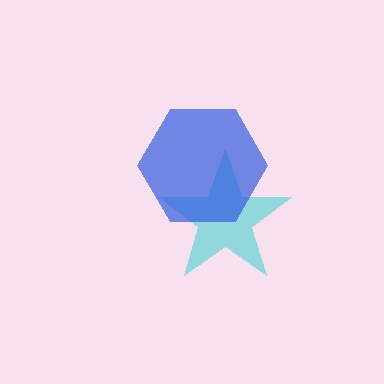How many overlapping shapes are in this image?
There are 2 overlapping shapes in the image.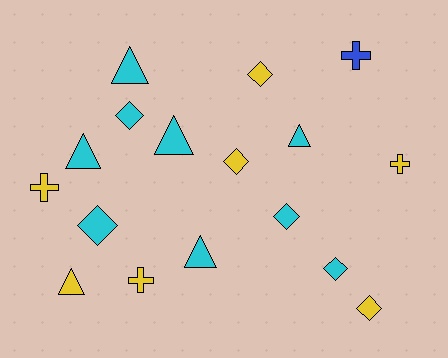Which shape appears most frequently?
Diamond, with 7 objects.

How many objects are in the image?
There are 17 objects.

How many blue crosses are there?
There is 1 blue cross.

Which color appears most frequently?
Cyan, with 9 objects.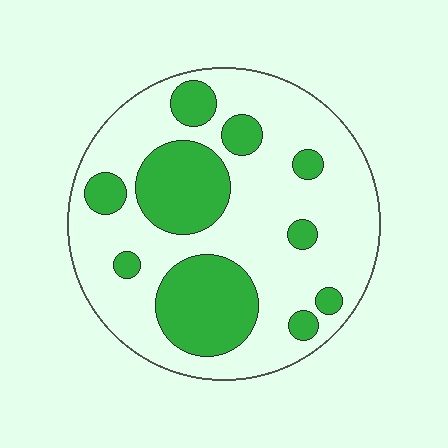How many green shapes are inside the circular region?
10.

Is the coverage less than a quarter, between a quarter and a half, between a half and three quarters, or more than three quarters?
Between a quarter and a half.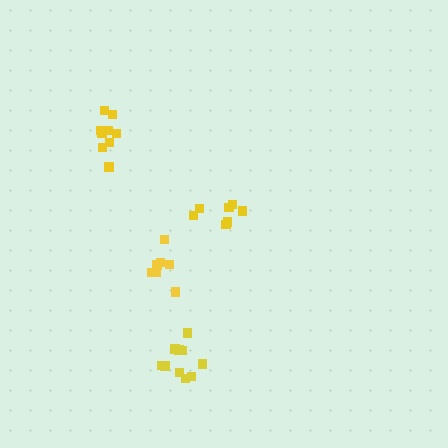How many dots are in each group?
Group 1: 9 dots, Group 2: 8 dots, Group 3: 7 dots, Group 4: 10 dots (34 total).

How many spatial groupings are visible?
There are 4 spatial groupings.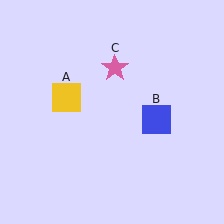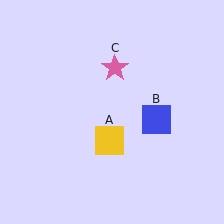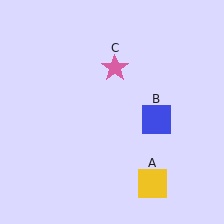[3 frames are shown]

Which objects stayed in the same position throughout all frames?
Blue square (object B) and pink star (object C) remained stationary.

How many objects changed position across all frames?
1 object changed position: yellow square (object A).